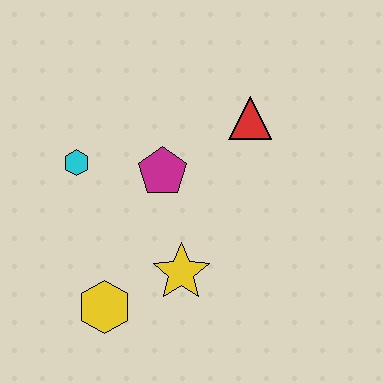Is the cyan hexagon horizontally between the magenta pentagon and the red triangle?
No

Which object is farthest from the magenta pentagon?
The yellow hexagon is farthest from the magenta pentagon.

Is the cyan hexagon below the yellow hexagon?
No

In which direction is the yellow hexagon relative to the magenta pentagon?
The yellow hexagon is below the magenta pentagon.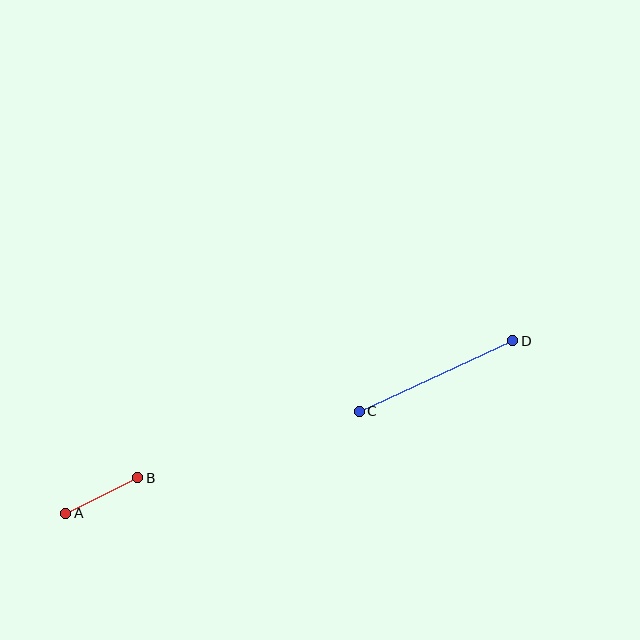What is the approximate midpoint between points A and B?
The midpoint is at approximately (102, 496) pixels.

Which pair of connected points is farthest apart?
Points C and D are farthest apart.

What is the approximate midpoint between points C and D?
The midpoint is at approximately (436, 376) pixels.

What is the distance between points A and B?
The distance is approximately 80 pixels.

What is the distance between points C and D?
The distance is approximately 169 pixels.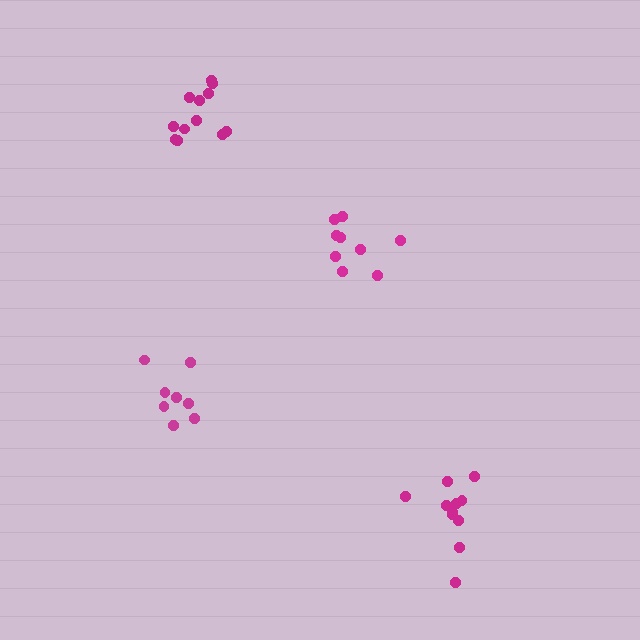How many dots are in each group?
Group 1: 9 dots, Group 2: 8 dots, Group 3: 11 dots, Group 4: 12 dots (40 total).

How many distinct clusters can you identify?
There are 4 distinct clusters.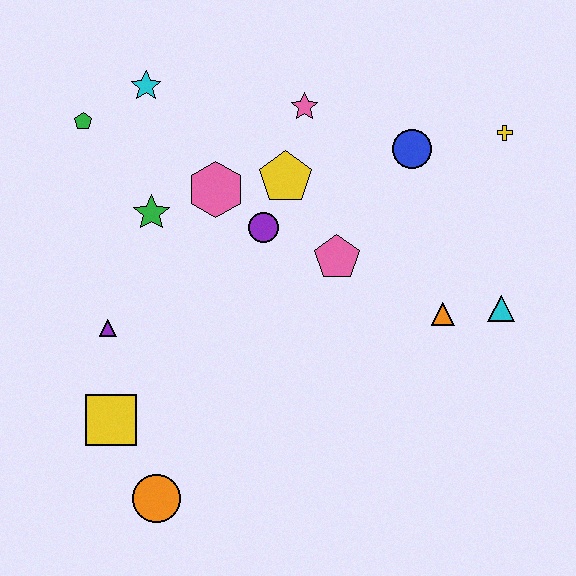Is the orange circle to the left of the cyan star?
No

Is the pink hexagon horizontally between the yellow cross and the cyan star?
Yes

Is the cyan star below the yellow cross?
No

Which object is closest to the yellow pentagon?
The purple circle is closest to the yellow pentagon.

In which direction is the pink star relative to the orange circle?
The pink star is above the orange circle.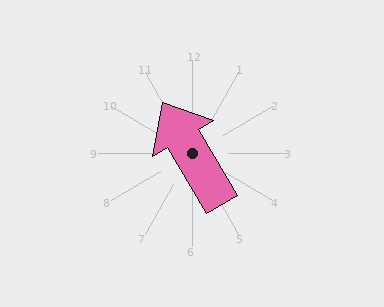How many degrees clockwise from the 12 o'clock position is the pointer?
Approximately 329 degrees.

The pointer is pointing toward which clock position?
Roughly 11 o'clock.